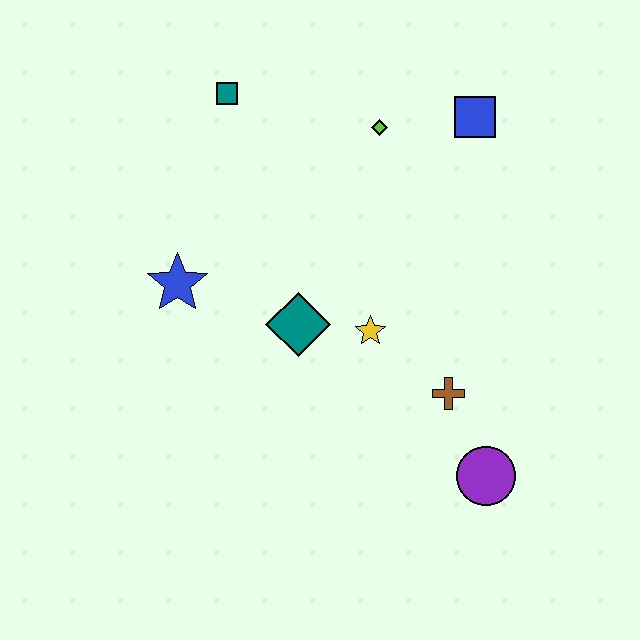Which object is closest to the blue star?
The teal diamond is closest to the blue star.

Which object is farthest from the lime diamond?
The purple circle is farthest from the lime diamond.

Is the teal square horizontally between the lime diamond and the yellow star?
No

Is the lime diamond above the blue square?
No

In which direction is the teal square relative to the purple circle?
The teal square is above the purple circle.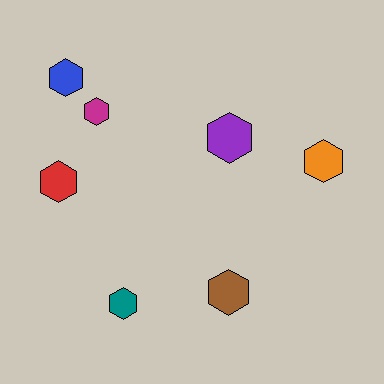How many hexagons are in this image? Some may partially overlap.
There are 7 hexagons.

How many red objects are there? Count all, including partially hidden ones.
There is 1 red object.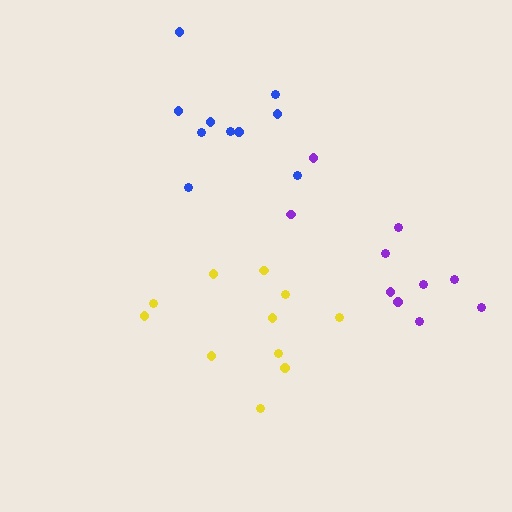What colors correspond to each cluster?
The clusters are colored: yellow, blue, purple.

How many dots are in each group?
Group 1: 11 dots, Group 2: 10 dots, Group 3: 10 dots (31 total).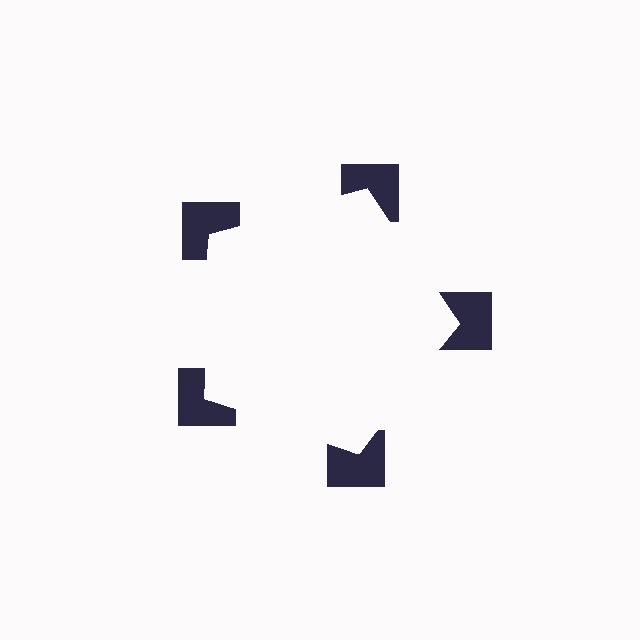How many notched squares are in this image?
There are 5 — one at each vertex of the illusory pentagon.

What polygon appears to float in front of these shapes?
An illusory pentagon — its edges are inferred from the aligned wedge cuts in the notched squares, not physically drawn.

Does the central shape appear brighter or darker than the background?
It typically appears slightly brighter than the background, even though no actual brightness change is drawn.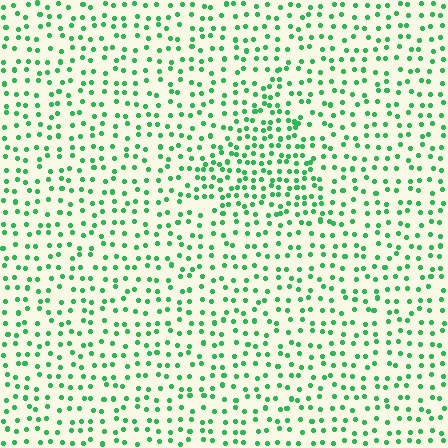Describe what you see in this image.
The image contains small green elements arranged at two different densities. A triangle-shaped region is visible where the elements are more densely packed than the surrounding area.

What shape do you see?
I see a triangle.